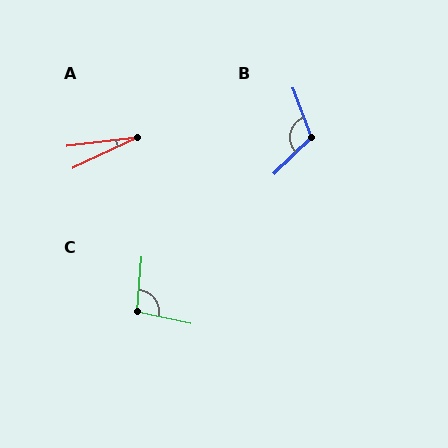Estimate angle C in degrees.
Approximately 97 degrees.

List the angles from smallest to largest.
A (19°), C (97°), B (113°).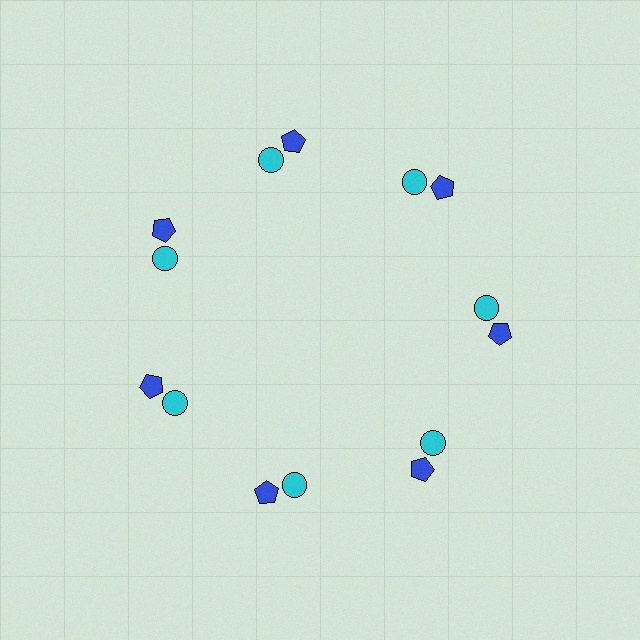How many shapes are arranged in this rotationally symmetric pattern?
There are 14 shapes, arranged in 7 groups of 2.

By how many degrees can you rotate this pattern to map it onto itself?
The pattern maps onto itself every 51 degrees of rotation.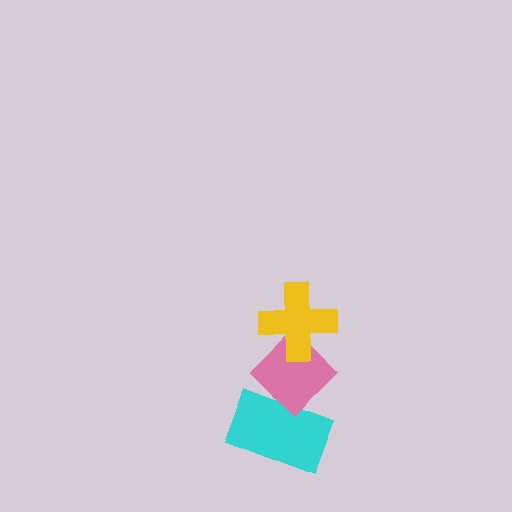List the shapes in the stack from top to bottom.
From top to bottom: the yellow cross, the pink diamond, the cyan rectangle.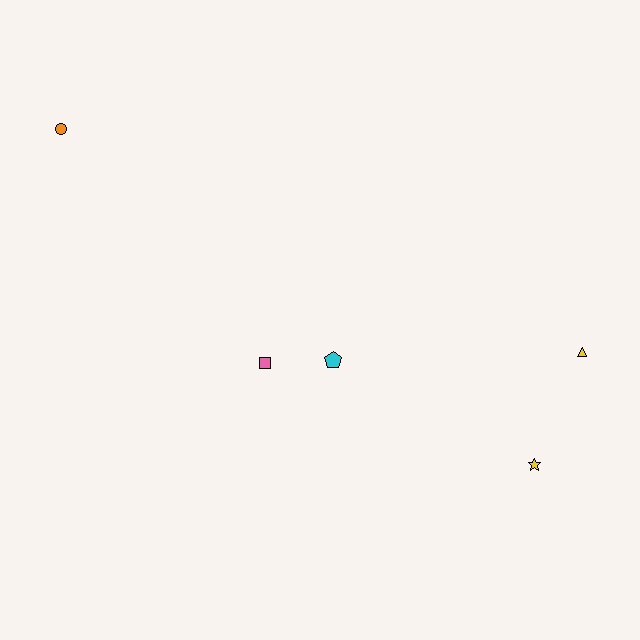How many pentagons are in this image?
There is 1 pentagon.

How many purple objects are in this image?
There are no purple objects.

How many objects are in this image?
There are 5 objects.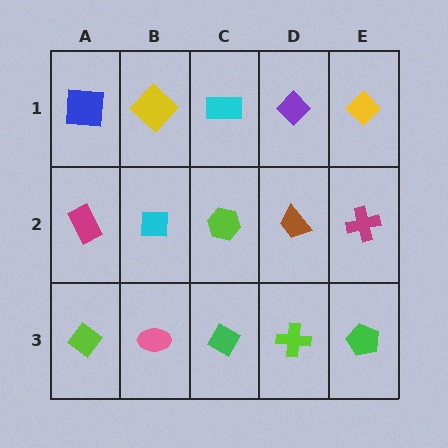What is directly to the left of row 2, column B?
A magenta rectangle.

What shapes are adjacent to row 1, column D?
A brown trapezoid (row 2, column D), a cyan rectangle (row 1, column C), a yellow diamond (row 1, column E).